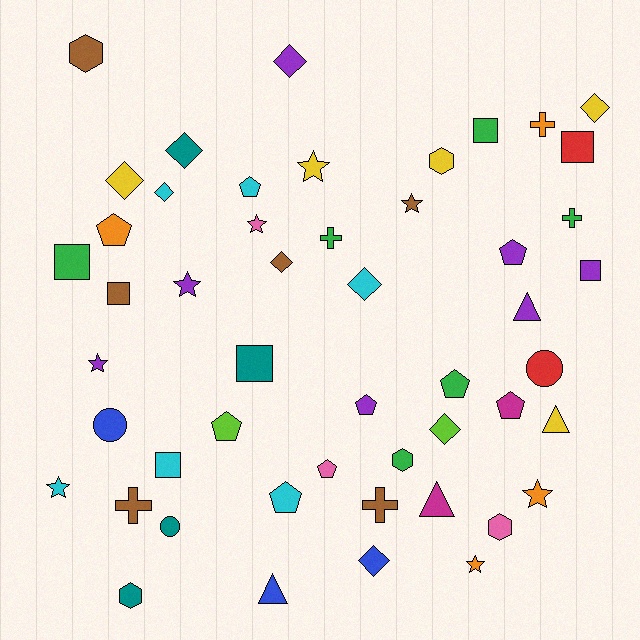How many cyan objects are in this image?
There are 6 cyan objects.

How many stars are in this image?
There are 8 stars.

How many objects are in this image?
There are 50 objects.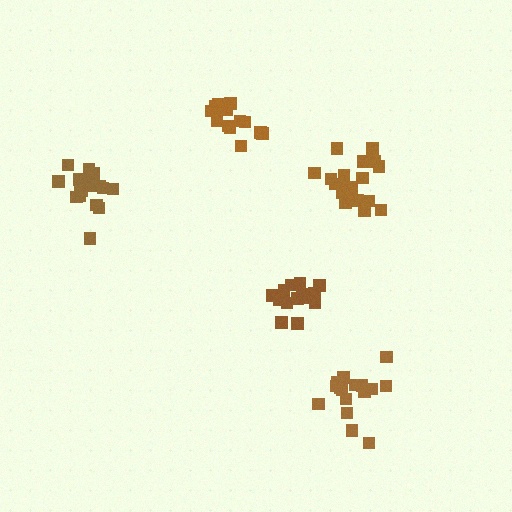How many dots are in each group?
Group 1: 16 dots, Group 2: 14 dots, Group 3: 19 dots, Group 4: 19 dots, Group 5: 17 dots (85 total).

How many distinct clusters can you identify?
There are 5 distinct clusters.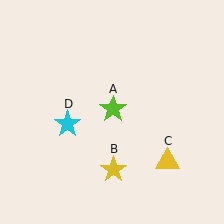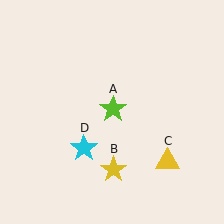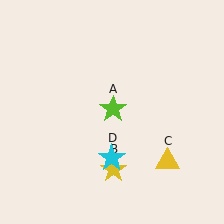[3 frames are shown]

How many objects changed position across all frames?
1 object changed position: cyan star (object D).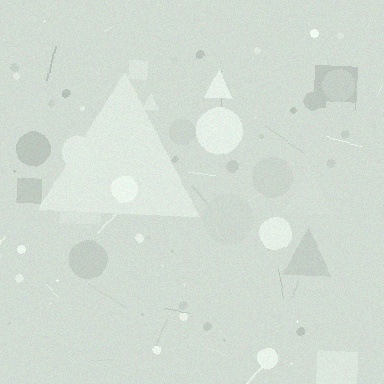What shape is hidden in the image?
A triangle is hidden in the image.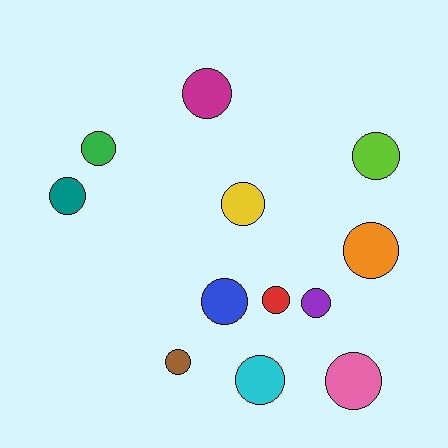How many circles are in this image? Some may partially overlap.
There are 12 circles.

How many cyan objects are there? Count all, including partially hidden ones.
There is 1 cyan object.